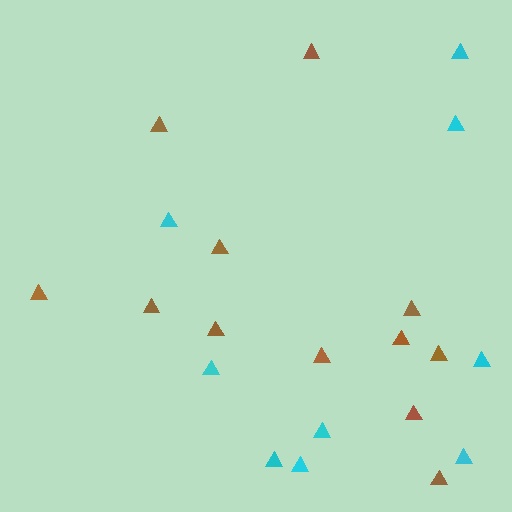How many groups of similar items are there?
There are 2 groups: one group of cyan triangles (9) and one group of brown triangles (12).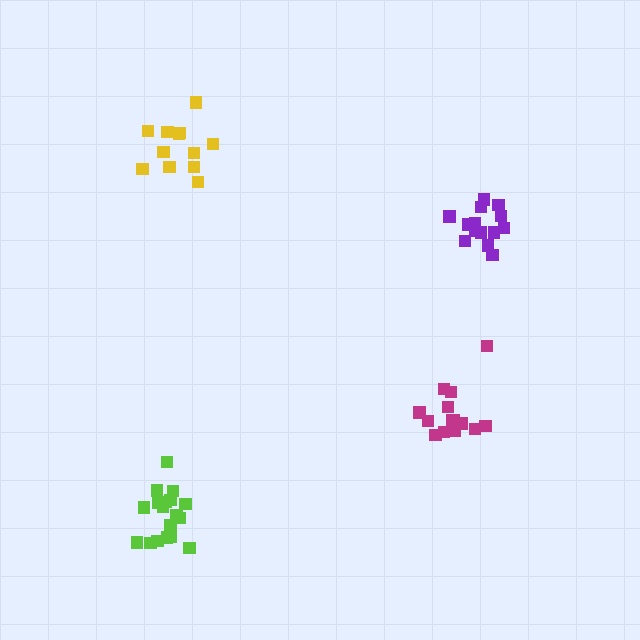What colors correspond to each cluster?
The clusters are colored: purple, lime, yellow, magenta.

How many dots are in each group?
Group 1: 15 dots, Group 2: 18 dots, Group 3: 12 dots, Group 4: 15 dots (60 total).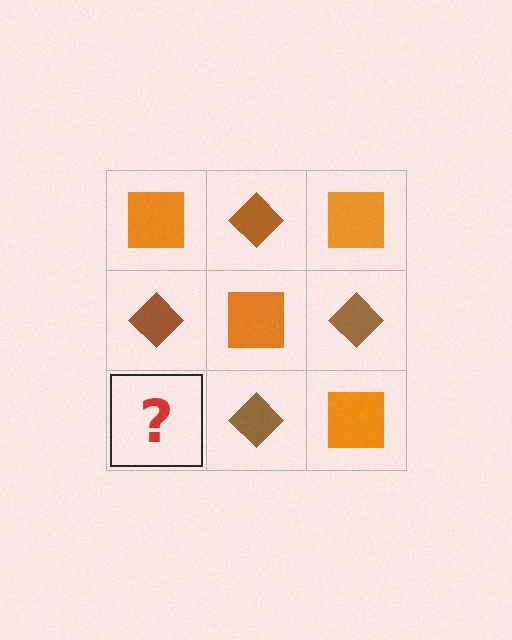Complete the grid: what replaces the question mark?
The question mark should be replaced with an orange square.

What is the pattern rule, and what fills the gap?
The rule is that it alternates orange square and brown diamond in a checkerboard pattern. The gap should be filled with an orange square.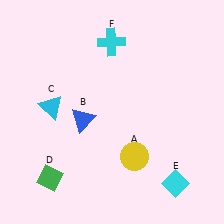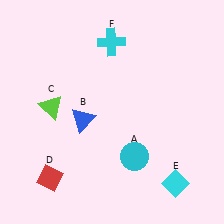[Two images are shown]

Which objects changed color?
A changed from yellow to cyan. C changed from cyan to lime. D changed from green to red.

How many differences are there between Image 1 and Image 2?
There are 3 differences between the two images.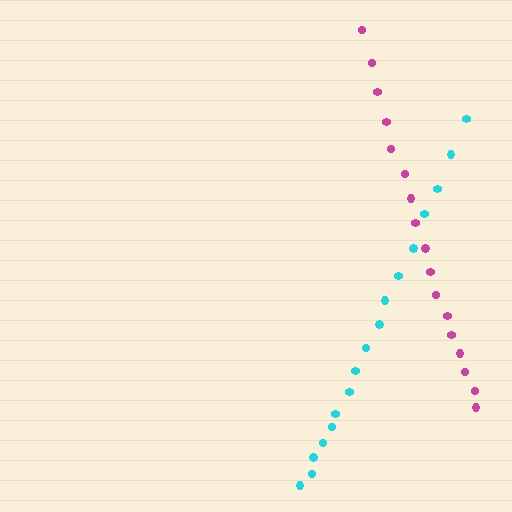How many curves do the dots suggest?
There are 2 distinct paths.